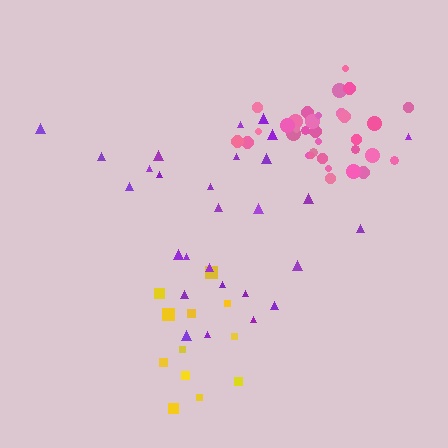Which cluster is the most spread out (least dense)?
Yellow.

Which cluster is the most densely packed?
Pink.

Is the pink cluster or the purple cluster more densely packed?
Pink.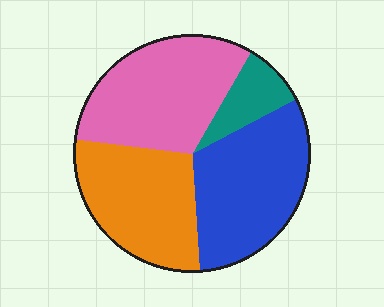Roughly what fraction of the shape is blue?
Blue takes up about one third (1/3) of the shape.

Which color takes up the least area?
Teal, at roughly 10%.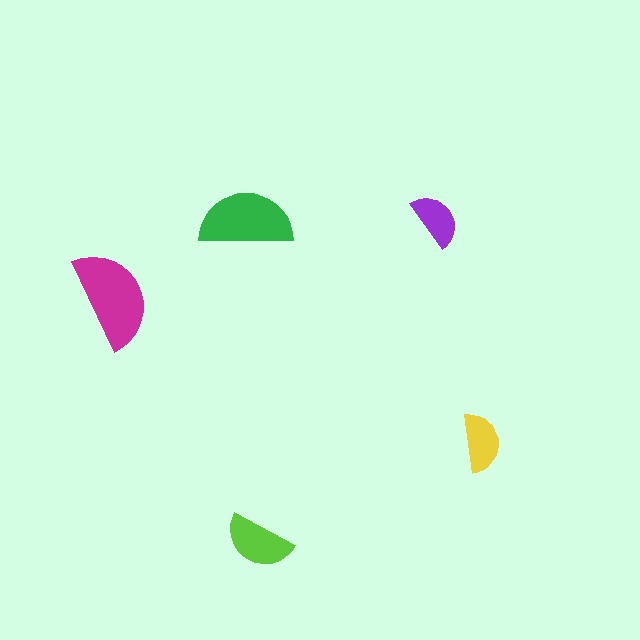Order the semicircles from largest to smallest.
the magenta one, the green one, the lime one, the yellow one, the purple one.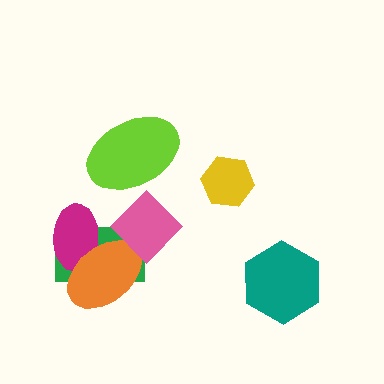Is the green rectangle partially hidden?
Yes, it is partially covered by another shape.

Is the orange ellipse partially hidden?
Yes, it is partially covered by another shape.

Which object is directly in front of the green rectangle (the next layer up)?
The magenta ellipse is directly in front of the green rectangle.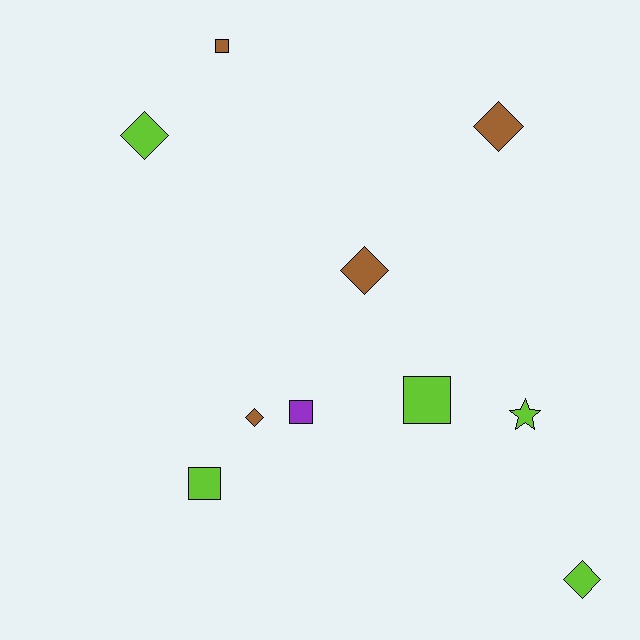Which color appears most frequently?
Lime, with 5 objects.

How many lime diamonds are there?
There are 2 lime diamonds.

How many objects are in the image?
There are 10 objects.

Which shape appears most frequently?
Diamond, with 5 objects.